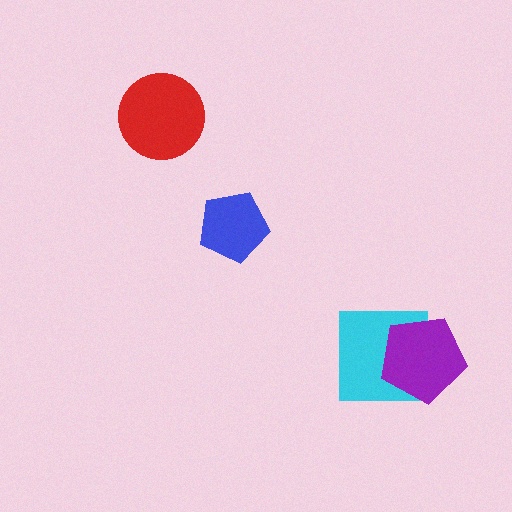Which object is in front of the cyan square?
The purple pentagon is in front of the cyan square.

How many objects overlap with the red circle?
0 objects overlap with the red circle.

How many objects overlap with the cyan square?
1 object overlaps with the cyan square.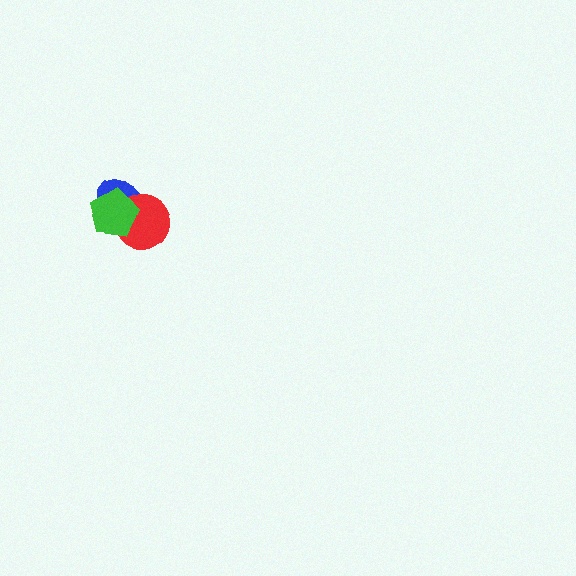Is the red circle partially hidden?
Yes, it is partially covered by another shape.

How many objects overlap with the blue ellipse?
2 objects overlap with the blue ellipse.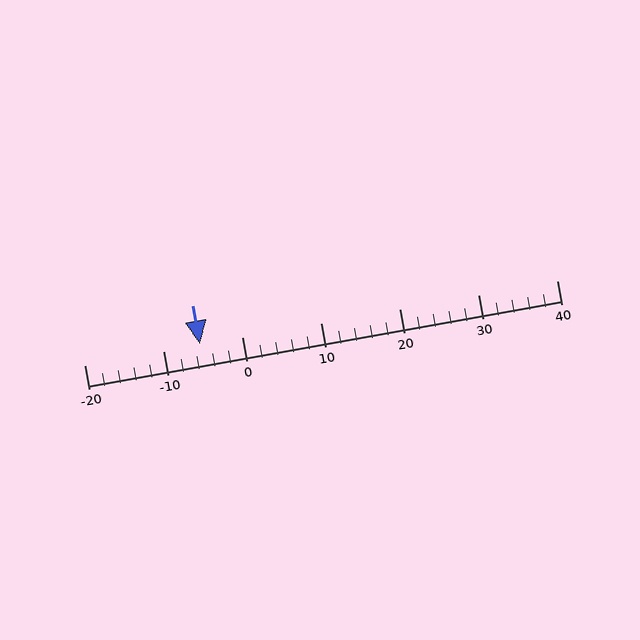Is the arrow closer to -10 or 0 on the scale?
The arrow is closer to -10.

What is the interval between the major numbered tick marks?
The major tick marks are spaced 10 units apart.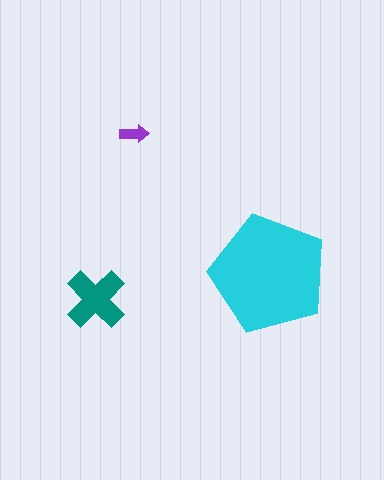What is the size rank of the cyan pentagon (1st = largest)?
1st.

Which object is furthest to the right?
The cyan pentagon is rightmost.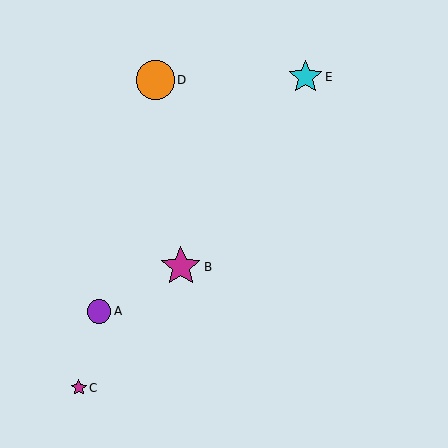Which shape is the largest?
The magenta star (labeled B) is the largest.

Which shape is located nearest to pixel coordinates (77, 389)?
The magenta star (labeled C) at (79, 388) is nearest to that location.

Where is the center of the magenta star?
The center of the magenta star is at (181, 267).